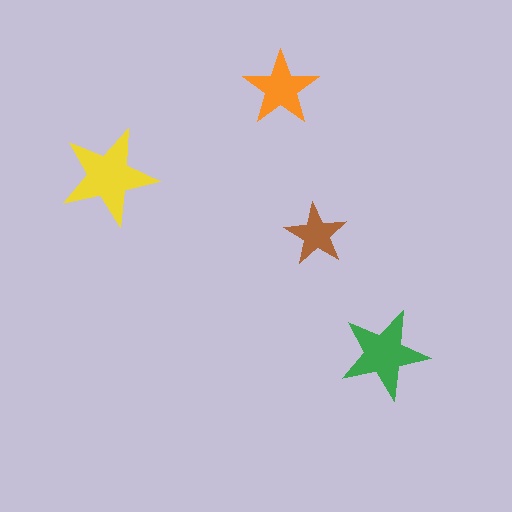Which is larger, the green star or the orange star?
The green one.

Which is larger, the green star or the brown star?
The green one.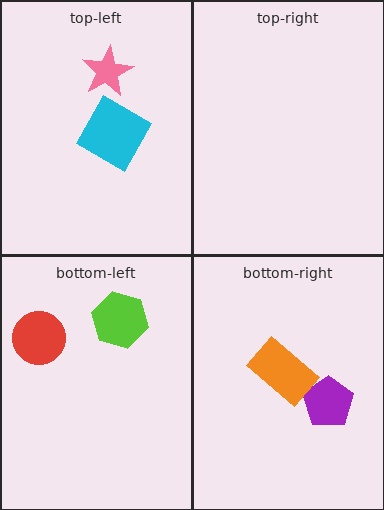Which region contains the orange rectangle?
The bottom-right region.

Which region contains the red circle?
The bottom-left region.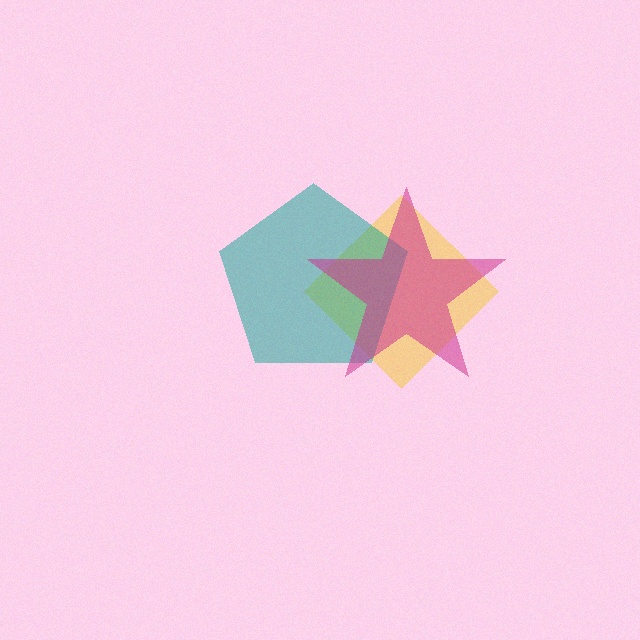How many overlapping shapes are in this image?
There are 3 overlapping shapes in the image.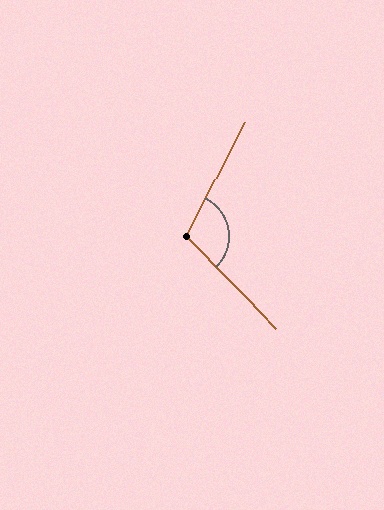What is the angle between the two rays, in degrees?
Approximately 109 degrees.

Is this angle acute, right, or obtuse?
It is obtuse.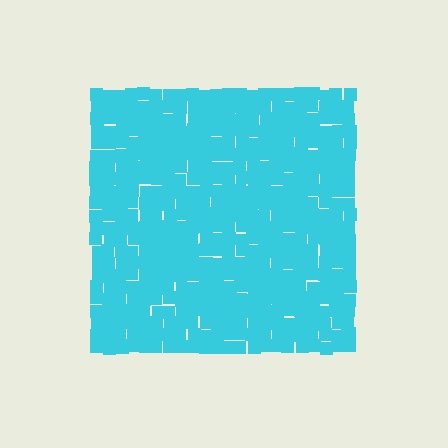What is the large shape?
The large shape is a square.